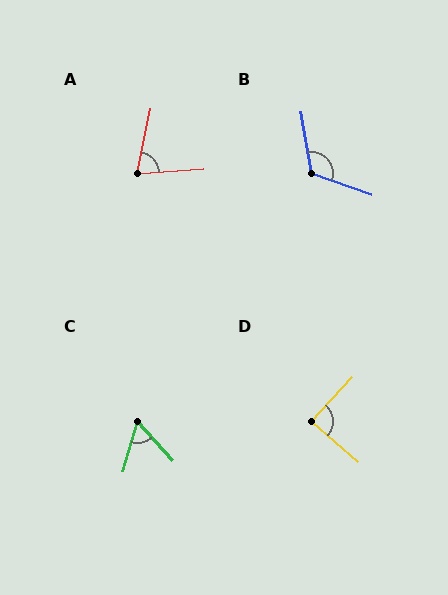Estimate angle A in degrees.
Approximately 74 degrees.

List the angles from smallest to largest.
C (58°), A (74°), D (88°), B (118°).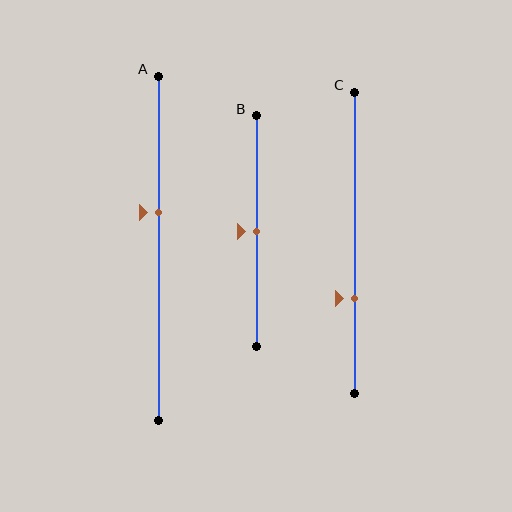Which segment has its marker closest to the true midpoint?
Segment B has its marker closest to the true midpoint.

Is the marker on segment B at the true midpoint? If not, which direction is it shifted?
Yes, the marker on segment B is at the true midpoint.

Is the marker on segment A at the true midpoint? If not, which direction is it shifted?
No, the marker on segment A is shifted upward by about 10% of the segment length.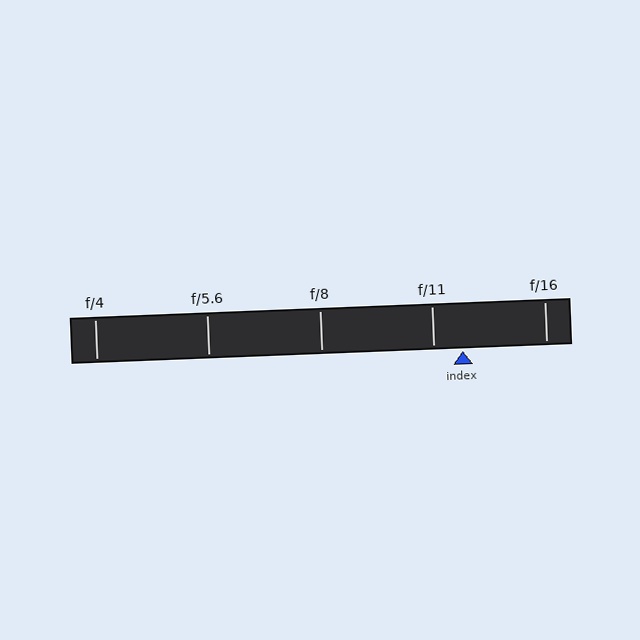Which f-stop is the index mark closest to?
The index mark is closest to f/11.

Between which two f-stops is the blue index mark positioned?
The index mark is between f/11 and f/16.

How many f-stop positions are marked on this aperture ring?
There are 5 f-stop positions marked.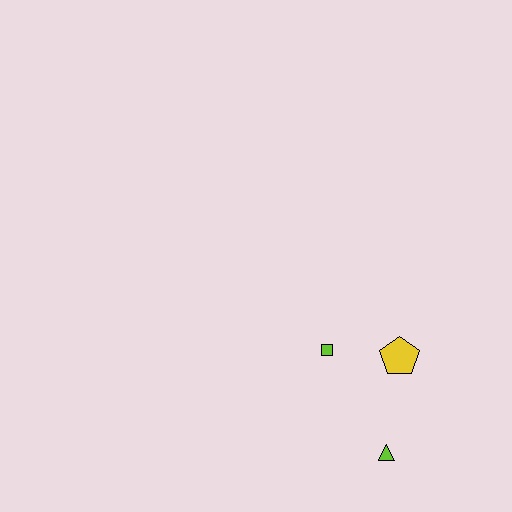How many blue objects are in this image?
There are no blue objects.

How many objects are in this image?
There are 3 objects.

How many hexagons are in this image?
There are no hexagons.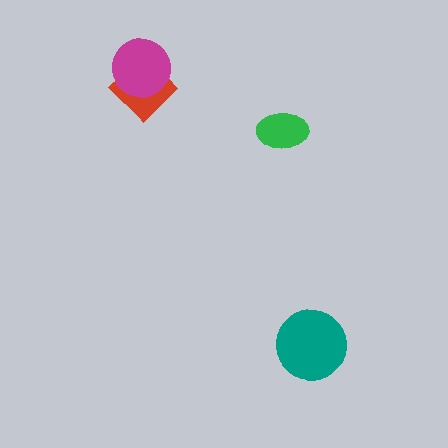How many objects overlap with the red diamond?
1 object overlaps with the red diamond.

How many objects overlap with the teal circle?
0 objects overlap with the teal circle.